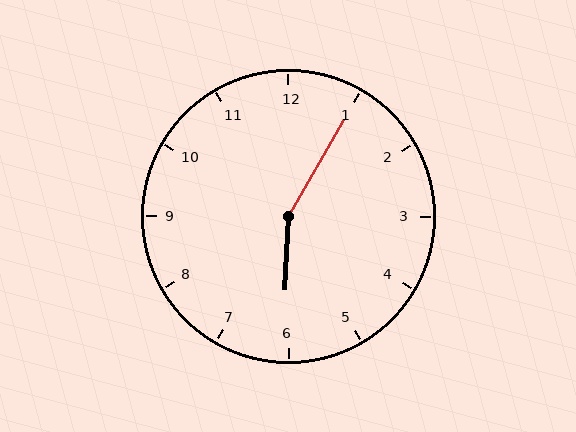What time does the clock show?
6:05.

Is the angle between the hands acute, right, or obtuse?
It is obtuse.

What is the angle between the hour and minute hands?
Approximately 152 degrees.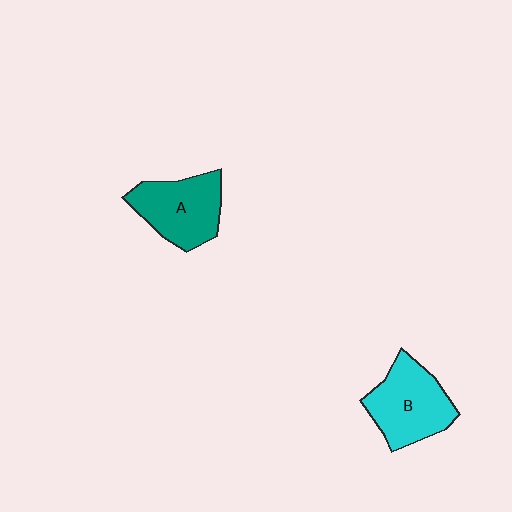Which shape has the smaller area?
Shape A (teal).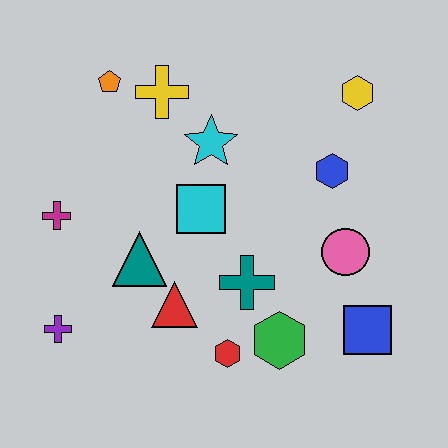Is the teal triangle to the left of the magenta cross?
No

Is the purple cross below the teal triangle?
Yes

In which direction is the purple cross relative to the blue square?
The purple cross is to the left of the blue square.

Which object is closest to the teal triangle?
The red triangle is closest to the teal triangle.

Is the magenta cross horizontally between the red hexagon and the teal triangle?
No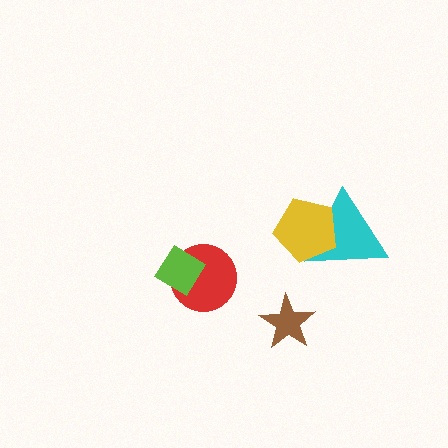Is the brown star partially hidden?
No, no other shape covers it.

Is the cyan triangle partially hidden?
Yes, it is partially covered by another shape.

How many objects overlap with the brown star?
0 objects overlap with the brown star.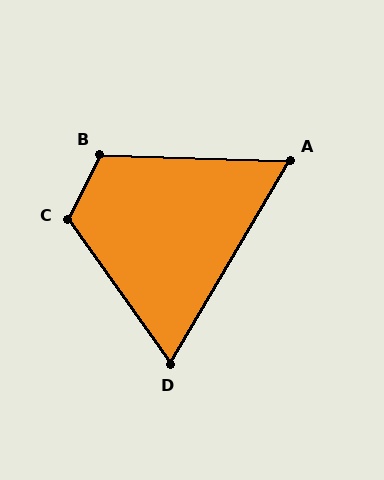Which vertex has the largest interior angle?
C, at approximately 118 degrees.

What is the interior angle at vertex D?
Approximately 66 degrees (acute).